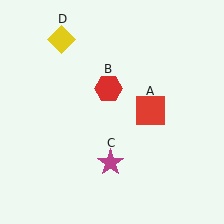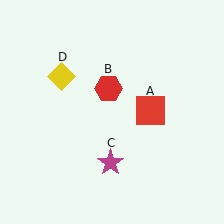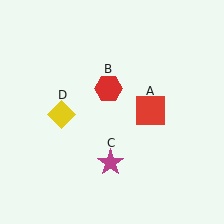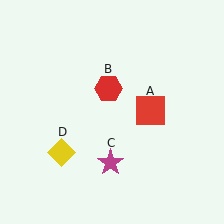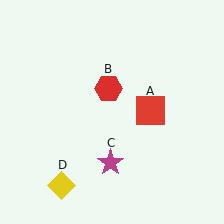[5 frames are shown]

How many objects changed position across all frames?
1 object changed position: yellow diamond (object D).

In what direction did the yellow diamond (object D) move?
The yellow diamond (object D) moved down.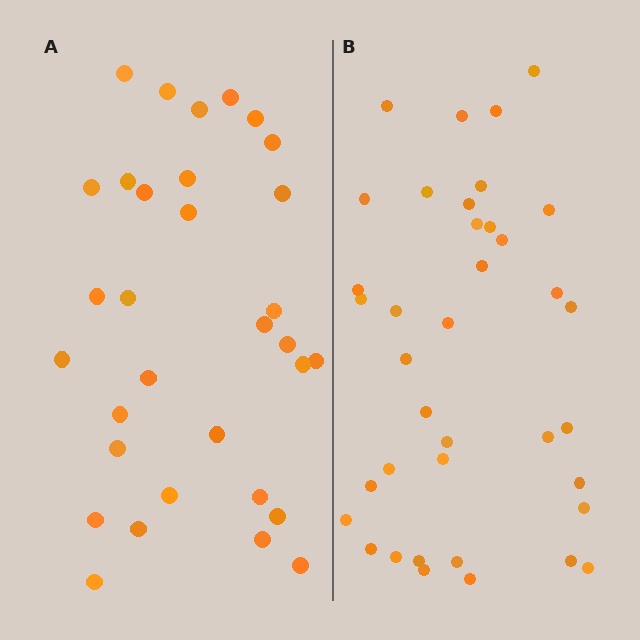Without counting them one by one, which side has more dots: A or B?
Region B (the right region) has more dots.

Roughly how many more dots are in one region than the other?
Region B has about 6 more dots than region A.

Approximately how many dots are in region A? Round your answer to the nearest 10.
About 30 dots. (The exact count is 32, which rounds to 30.)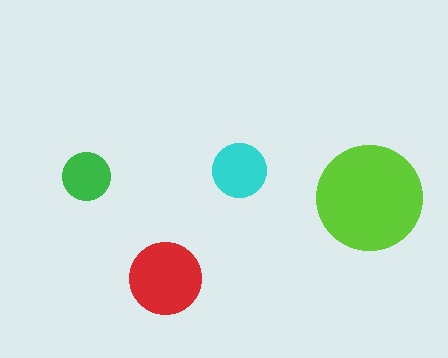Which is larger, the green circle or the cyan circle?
The cyan one.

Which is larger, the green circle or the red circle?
The red one.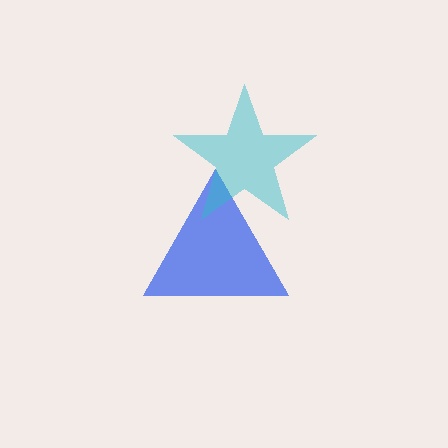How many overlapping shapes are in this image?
There are 2 overlapping shapes in the image.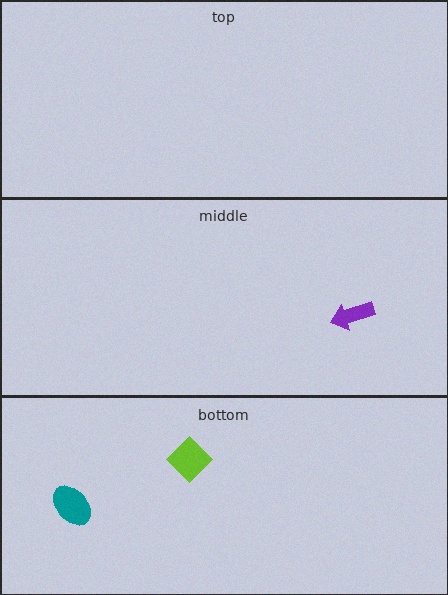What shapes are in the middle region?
The purple arrow.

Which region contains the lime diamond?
The bottom region.